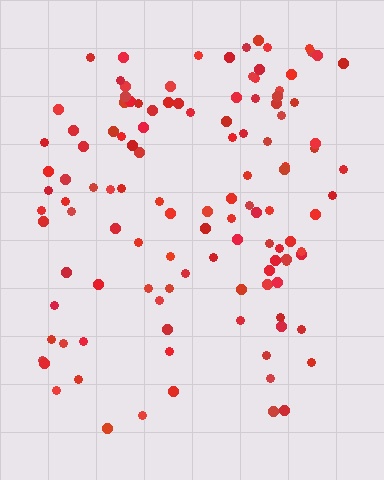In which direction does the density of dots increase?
From bottom to top, with the top side densest.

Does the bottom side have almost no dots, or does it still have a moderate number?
Still a moderate number, just noticeably fewer than the top.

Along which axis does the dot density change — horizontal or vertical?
Vertical.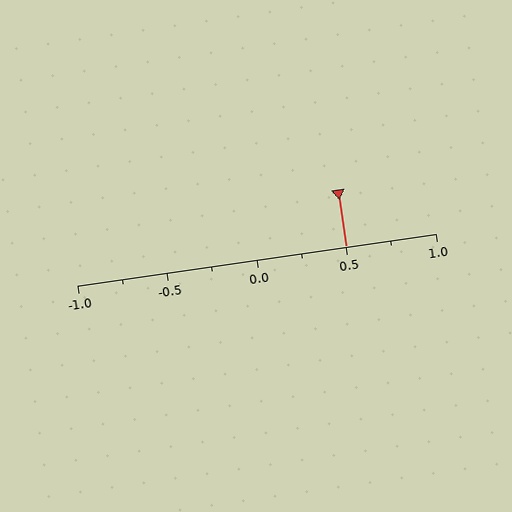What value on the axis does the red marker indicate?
The marker indicates approximately 0.5.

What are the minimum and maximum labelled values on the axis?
The axis runs from -1.0 to 1.0.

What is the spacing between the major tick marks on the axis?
The major ticks are spaced 0.5 apart.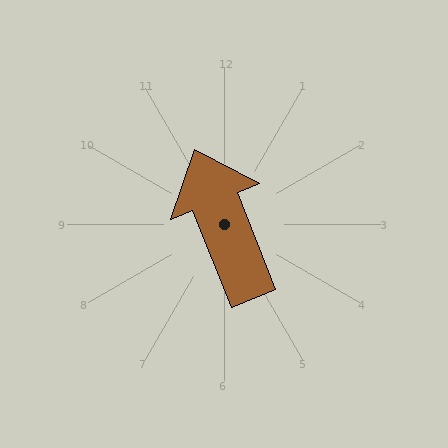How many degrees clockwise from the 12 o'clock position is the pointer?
Approximately 338 degrees.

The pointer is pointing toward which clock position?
Roughly 11 o'clock.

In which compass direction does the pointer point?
North.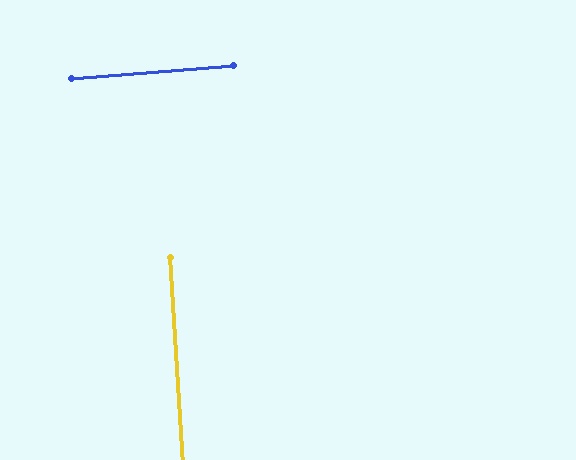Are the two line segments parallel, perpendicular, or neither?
Perpendicular — they meet at approximately 89°.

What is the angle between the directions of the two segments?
Approximately 89 degrees.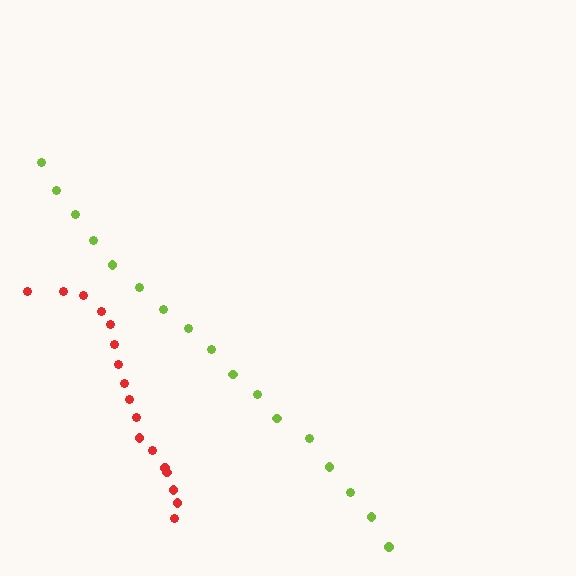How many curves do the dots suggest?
There are 2 distinct paths.